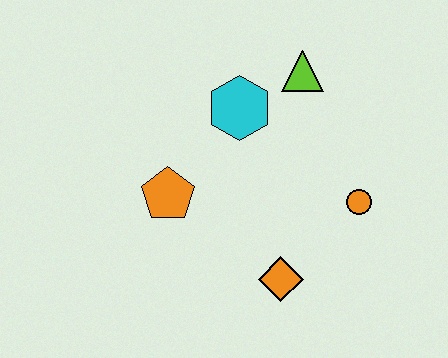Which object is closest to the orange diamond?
The orange circle is closest to the orange diamond.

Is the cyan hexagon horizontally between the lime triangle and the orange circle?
No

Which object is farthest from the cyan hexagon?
The orange diamond is farthest from the cyan hexagon.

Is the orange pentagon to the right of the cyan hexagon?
No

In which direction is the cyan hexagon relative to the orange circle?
The cyan hexagon is to the left of the orange circle.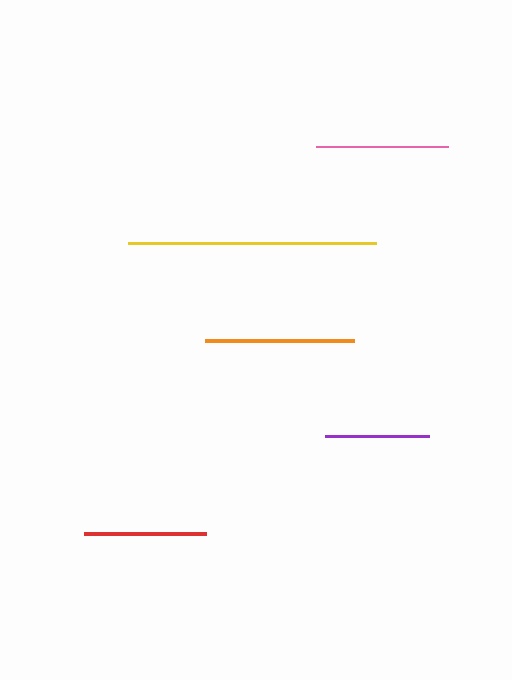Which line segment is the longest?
The yellow line is the longest at approximately 248 pixels.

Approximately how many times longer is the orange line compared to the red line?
The orange line is approximately 1.2 times the length of the red line.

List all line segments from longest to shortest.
From longest to shortest: yellow, orange, pink, red, purple.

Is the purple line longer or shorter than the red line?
The red line is longer than the purple line.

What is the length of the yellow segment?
The yellow segment is approximately 248 pixels long.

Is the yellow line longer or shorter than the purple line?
The yellow line is longer than the purple line.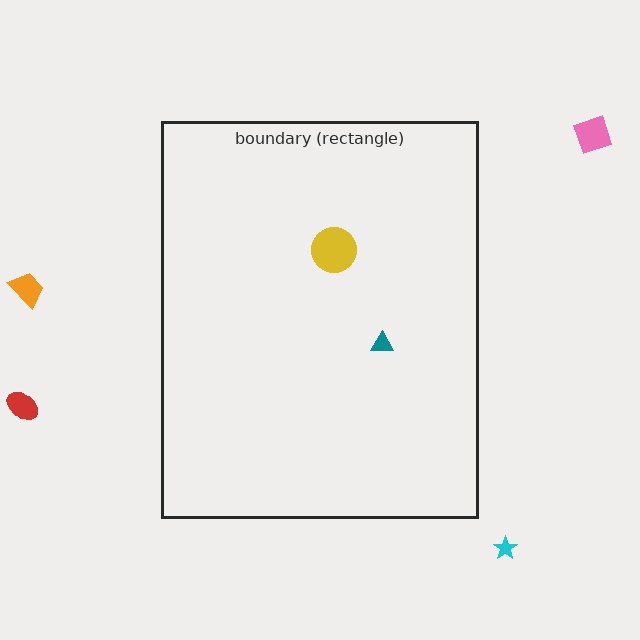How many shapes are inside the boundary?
2 inside, 4 outside.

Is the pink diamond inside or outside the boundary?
Outside.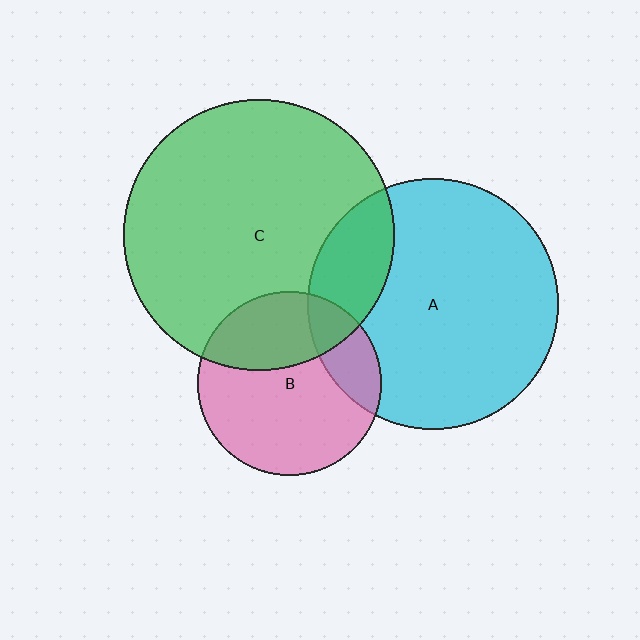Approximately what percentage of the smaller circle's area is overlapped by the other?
Approximately 20%.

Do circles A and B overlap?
Yes.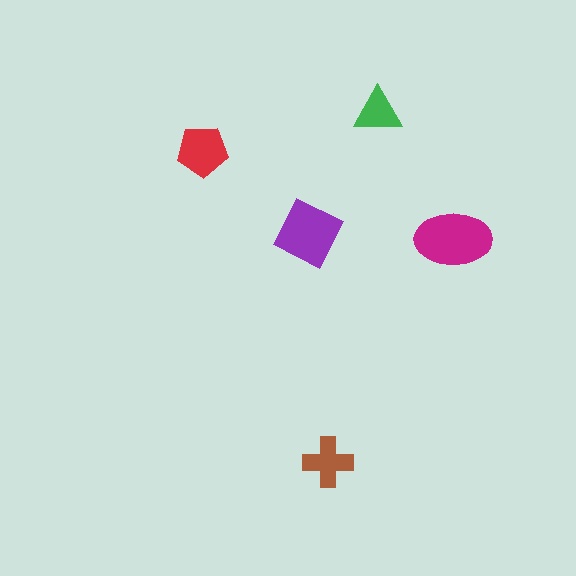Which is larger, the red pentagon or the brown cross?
The red pentagon.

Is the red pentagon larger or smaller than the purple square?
Smaller.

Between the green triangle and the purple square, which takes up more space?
The purple square.